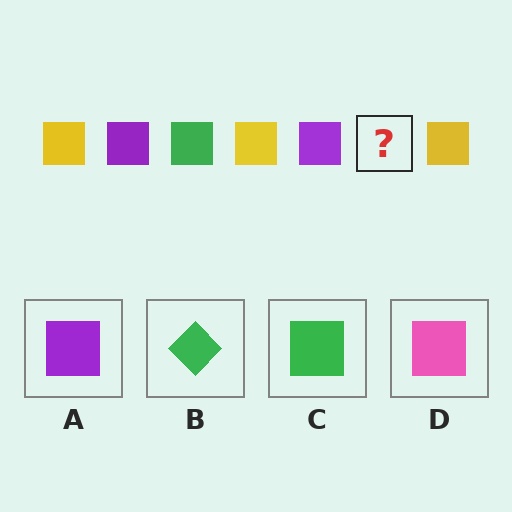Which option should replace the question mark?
Option C.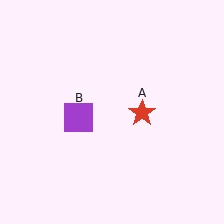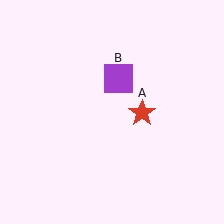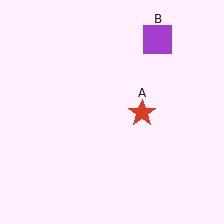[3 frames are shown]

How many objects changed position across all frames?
1 object changed position: purple square (object B).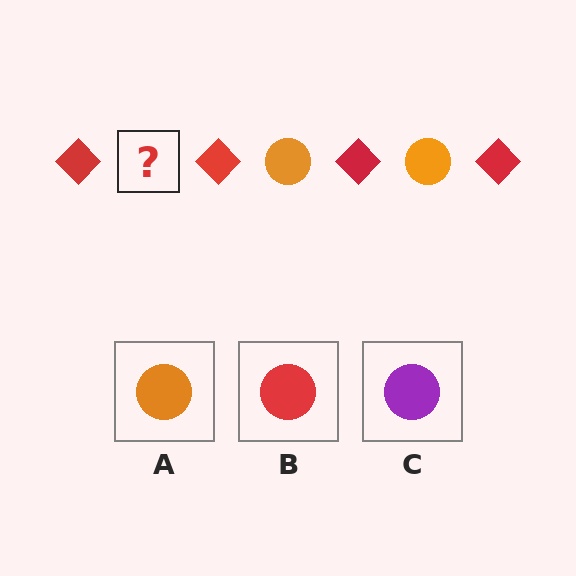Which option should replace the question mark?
Option A.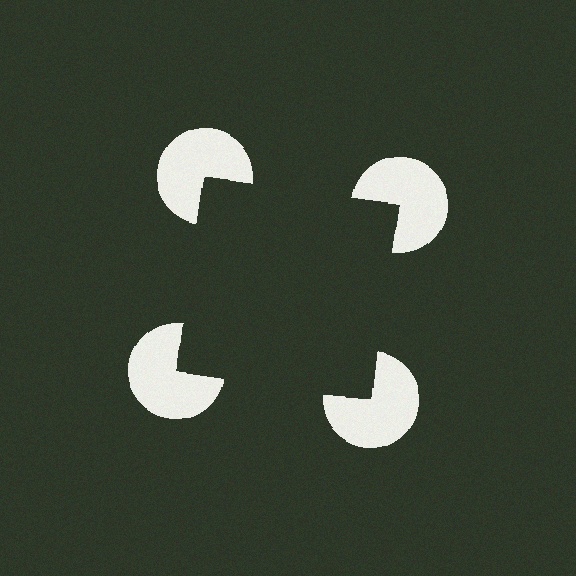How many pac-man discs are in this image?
There are 4 — one at each vertex of the illusory square.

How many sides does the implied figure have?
4 sides.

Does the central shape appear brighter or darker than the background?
It typically appears slightly darker than the background, even though no actual brightness change is drawn.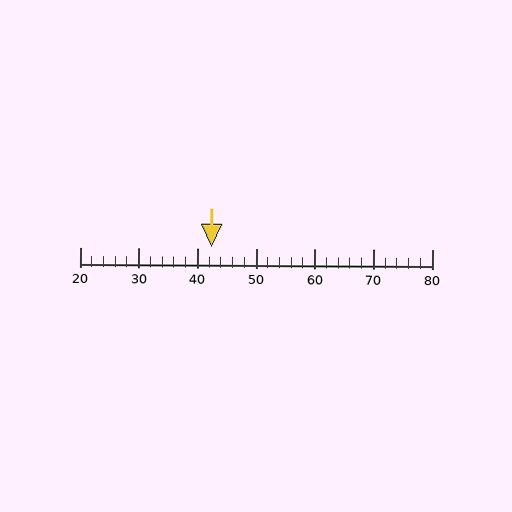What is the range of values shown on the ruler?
The ruler shows values from 20 to 80.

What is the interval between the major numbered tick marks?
The major tick marks are spaced 10 units apart.